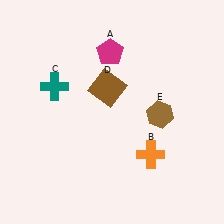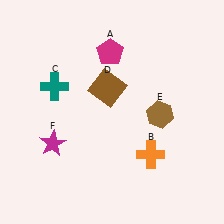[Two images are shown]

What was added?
A magenta star (F) was added in Image 2.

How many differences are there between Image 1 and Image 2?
There is 1 difference between the two images.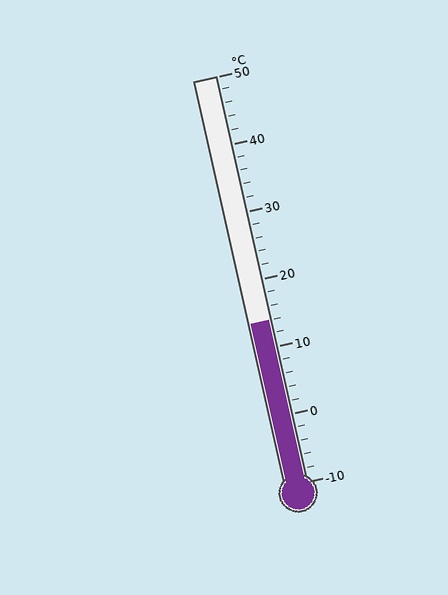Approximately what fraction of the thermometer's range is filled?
The thermometer is filled to approximately 40% of its range.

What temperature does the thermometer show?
The thermometer shows approximately 14°C.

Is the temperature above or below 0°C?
The temperature is above 0°C.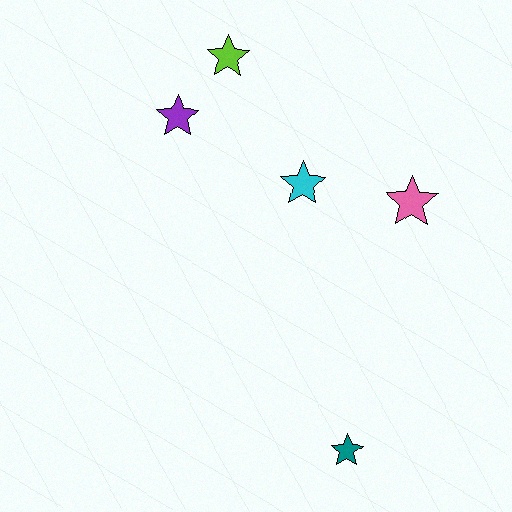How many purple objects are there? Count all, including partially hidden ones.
There is 1 purple object.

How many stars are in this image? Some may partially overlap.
There are 5 stars.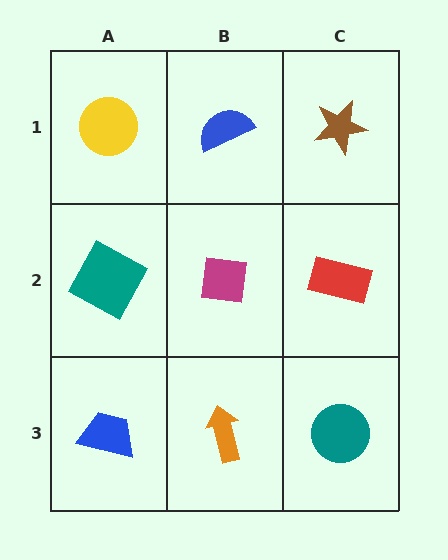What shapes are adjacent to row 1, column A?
A teal square (row 2, column A), a blue semicircle (row 1, column B).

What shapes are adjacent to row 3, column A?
A teal square (row 2, column A), an orange arrow (row 3, column B).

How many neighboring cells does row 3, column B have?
3.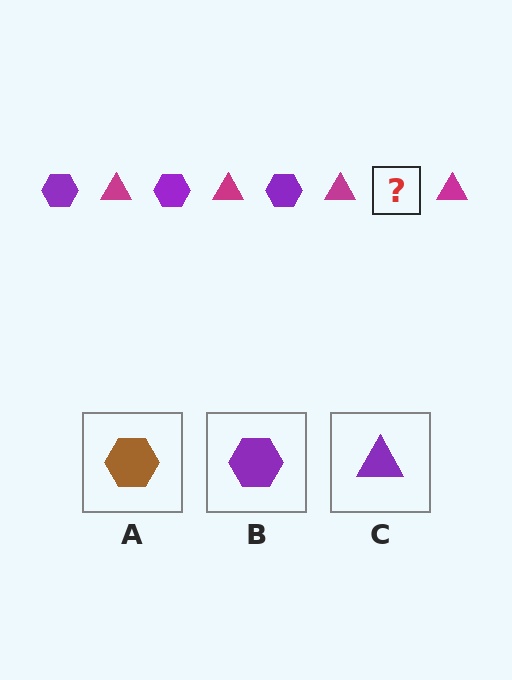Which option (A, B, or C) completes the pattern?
B.